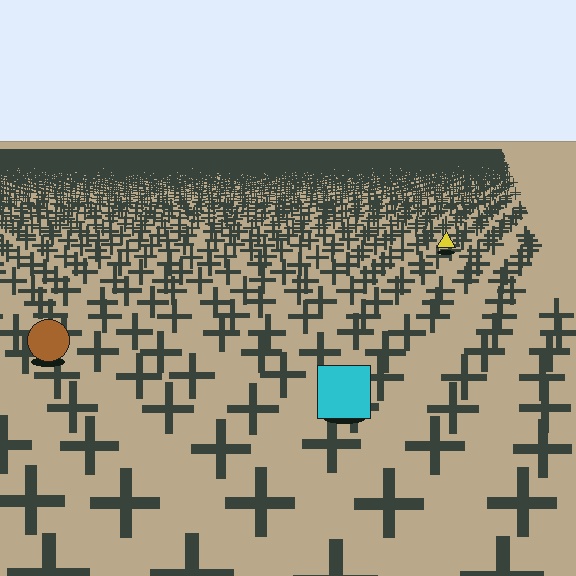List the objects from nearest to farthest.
From nearest to farthest: the cyan square, the brown circle, the yellow triangle.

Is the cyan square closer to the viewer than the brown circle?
Yes. The cyan square is closer — you can tell from the texture gradient: the ground texture is coarser near it.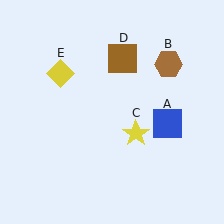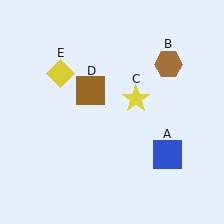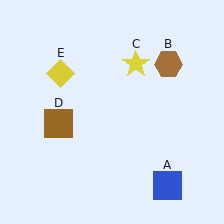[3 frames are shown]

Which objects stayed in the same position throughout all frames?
Brown hexagon (object B) and yellow diamond (object E) remained stationary.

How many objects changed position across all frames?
3 objects changed position: blue square (object A), yellow star (object C), brown square (object D).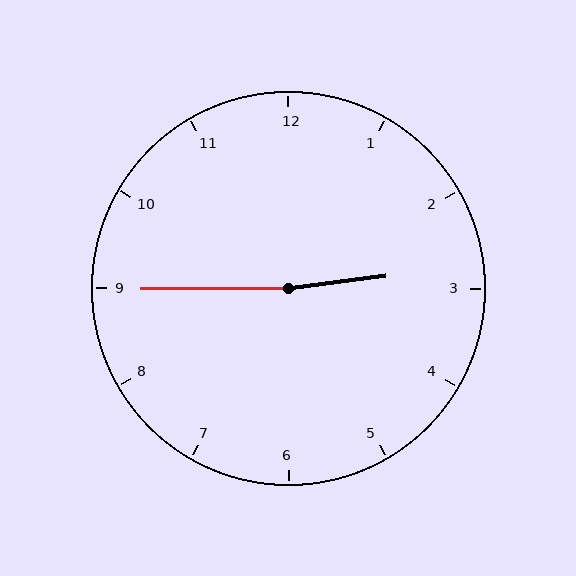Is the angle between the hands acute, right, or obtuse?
It is obtuse.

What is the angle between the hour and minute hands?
Approximately 172 degrees.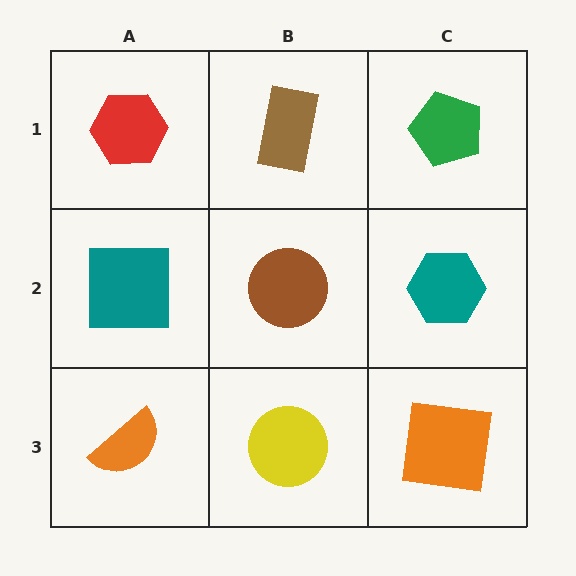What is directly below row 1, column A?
A teal square.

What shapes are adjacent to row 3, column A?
A teal square (row 2, column A), a yellow circle (row 3, column B).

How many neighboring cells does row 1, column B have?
3.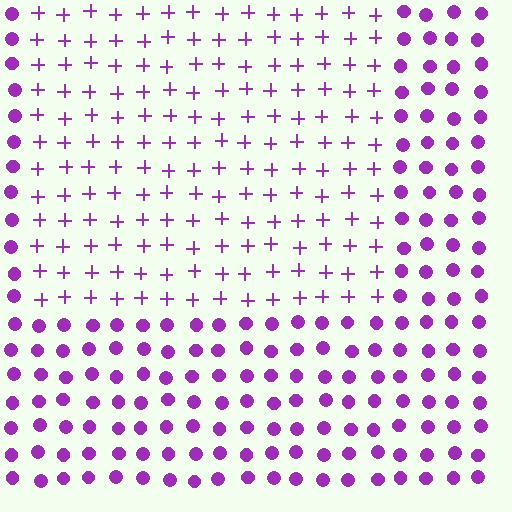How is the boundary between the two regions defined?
The boundary is defined by a change in element shape: plus signs inside vs. circles outside. All elements share the same color and spacing.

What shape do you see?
I see a rectangle.